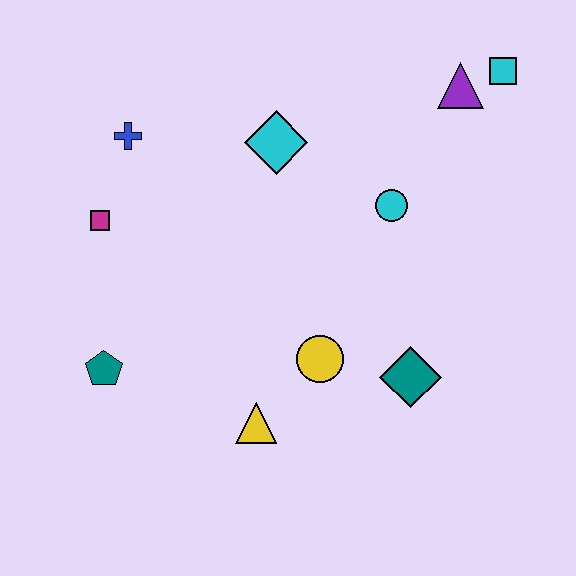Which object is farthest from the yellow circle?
The cyan square is farthest from the yellow circle.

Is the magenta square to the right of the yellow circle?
No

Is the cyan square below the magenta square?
No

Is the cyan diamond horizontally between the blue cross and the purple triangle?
Yes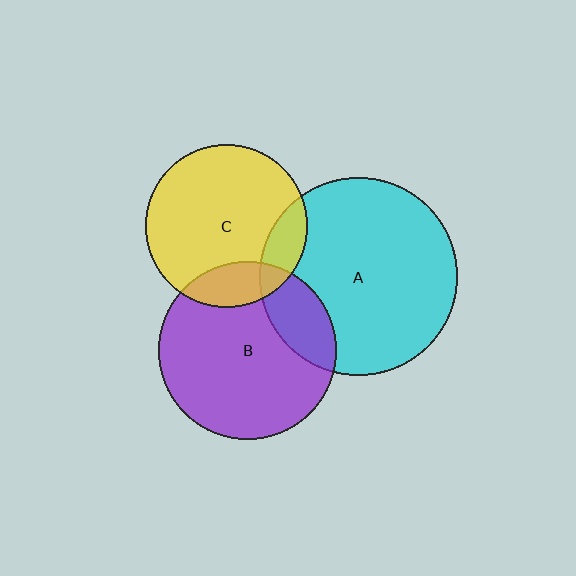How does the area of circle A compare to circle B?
Approximately 1.2 times.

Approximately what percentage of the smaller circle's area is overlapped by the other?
Approximately 15%.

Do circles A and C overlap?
Yes.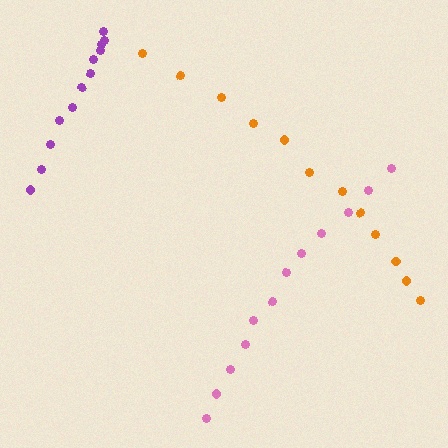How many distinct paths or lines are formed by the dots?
There are 3 distinct paths.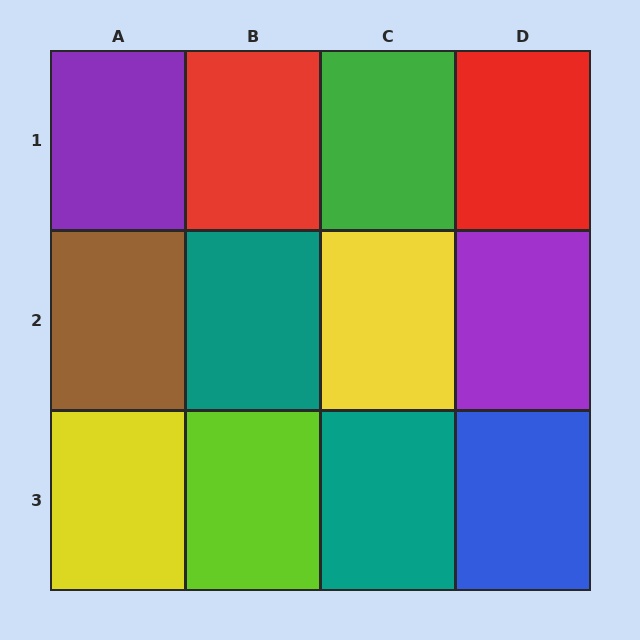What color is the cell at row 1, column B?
Red.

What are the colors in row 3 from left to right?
Yellow, lime, teal, blue.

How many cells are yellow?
2 cells are yellow.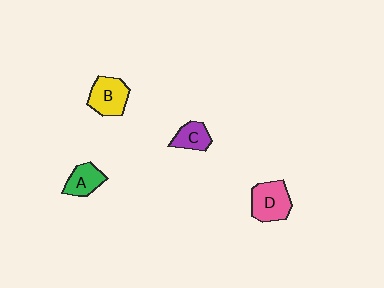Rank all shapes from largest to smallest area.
From largest to smallest: D (pink), B (yellow), A (green), C (purple).